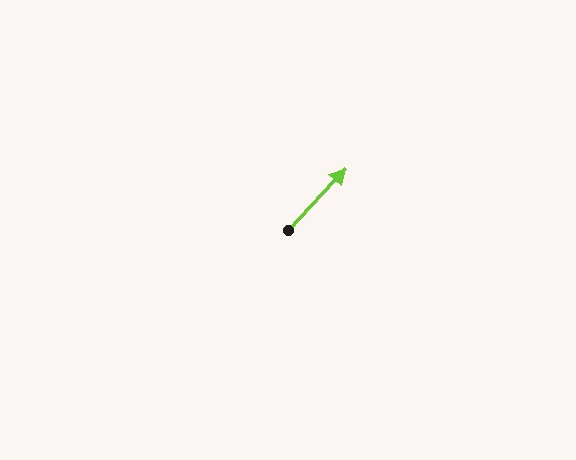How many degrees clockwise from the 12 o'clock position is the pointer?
Approximately 43 degrees.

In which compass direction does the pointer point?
Northeast.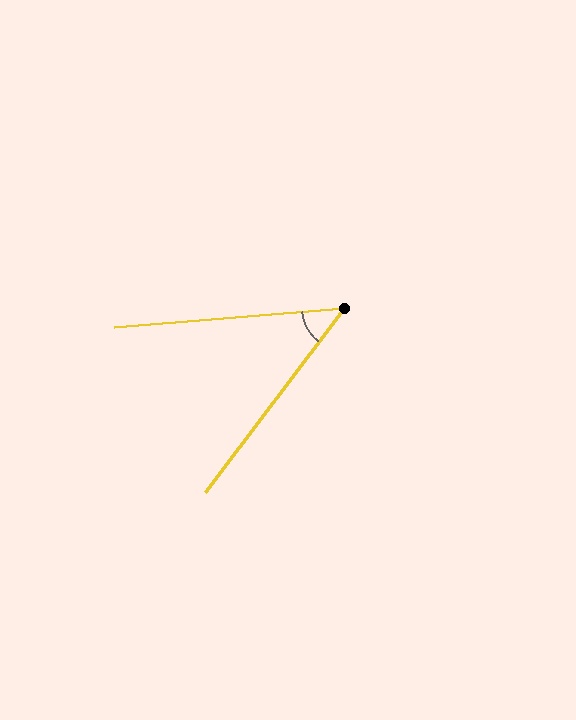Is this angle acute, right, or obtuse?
It is acute.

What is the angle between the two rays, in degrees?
Approximately 48 degrees.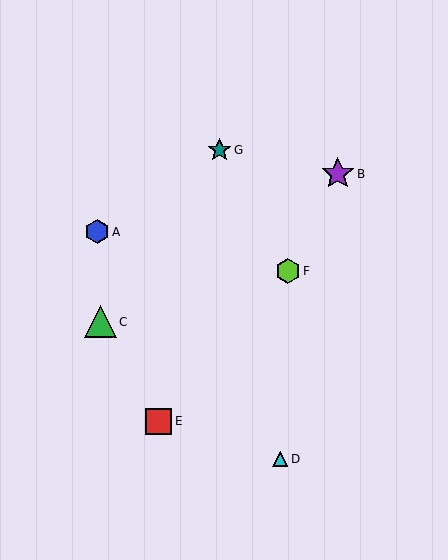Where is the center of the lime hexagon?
The center of the lime hexagon is at (288, 271).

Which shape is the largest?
The purple star (labeled B) is the largest.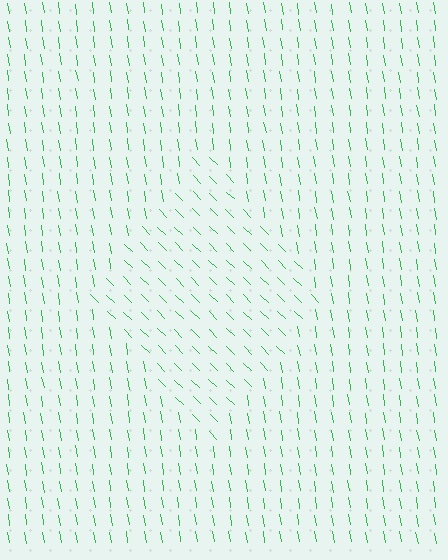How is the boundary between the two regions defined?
The boundary is defined purely by a change in line orientation (approximately 36 degrees difference). All lines are the same color and thickness.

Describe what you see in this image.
The image is filled with small green line segments. A diamond region in the image has lines oriented differently from the surrounding lines, creating a visible texture boundary.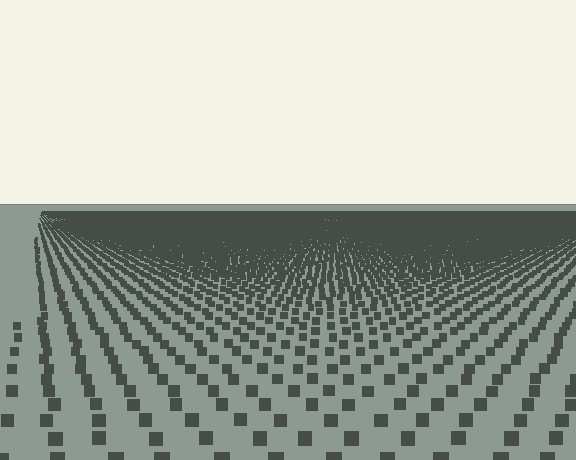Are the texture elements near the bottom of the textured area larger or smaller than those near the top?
Larger. Near the bottom, elements are closer to the viewer and appear at a bigger on-screen size.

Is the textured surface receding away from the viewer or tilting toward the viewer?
The surface is receding away from the viewer. Texture elements get smaller and denser toward the top.